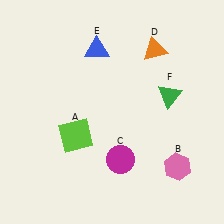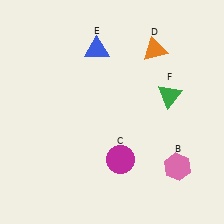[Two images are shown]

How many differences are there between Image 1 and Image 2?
There is 1 difference between the two images.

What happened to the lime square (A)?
The lime square (A) was removed in Image 2. It was in the bottom-left area of Image 1.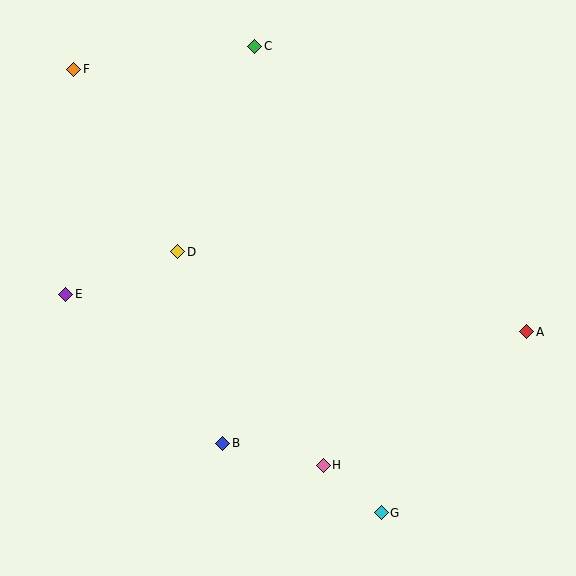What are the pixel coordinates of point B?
Point B is at (223, 443).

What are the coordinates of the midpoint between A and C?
The midpoint between A and C is at (391, 189).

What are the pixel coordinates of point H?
Point H is at (323, 465).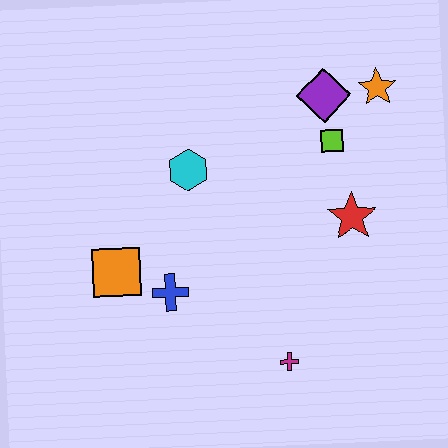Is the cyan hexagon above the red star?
Yes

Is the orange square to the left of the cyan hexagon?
Yes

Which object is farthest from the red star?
The orange square is farthest from the red star.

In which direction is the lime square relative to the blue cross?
The lime square is to the right of the blue cross.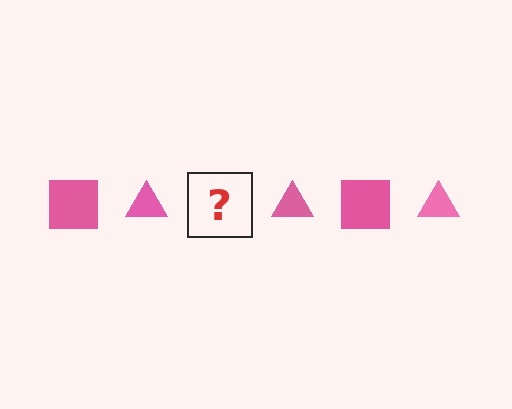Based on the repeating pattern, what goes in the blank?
The blank should be a pink square.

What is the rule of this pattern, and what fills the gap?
The rule is that the pattern cycles through square, triangle shapes in pink. The gap should be filled with a pink square.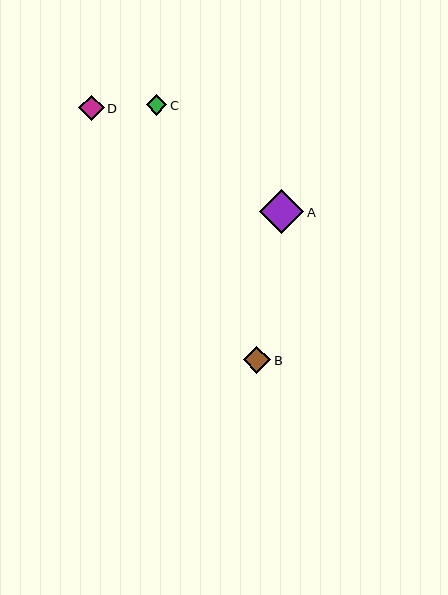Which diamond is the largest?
Diamond A is the largest with a size of approximately 44 pixels.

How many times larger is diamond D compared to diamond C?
Diamond D is approximately 1.2 times the size of diamond C.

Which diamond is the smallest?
Diamond C is the smallest with a size of approximately 21 pixels.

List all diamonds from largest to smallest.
From largest to smallest: A, B, D, C.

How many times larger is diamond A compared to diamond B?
Diamond A is approximately 1.6 times the size of diamond B.